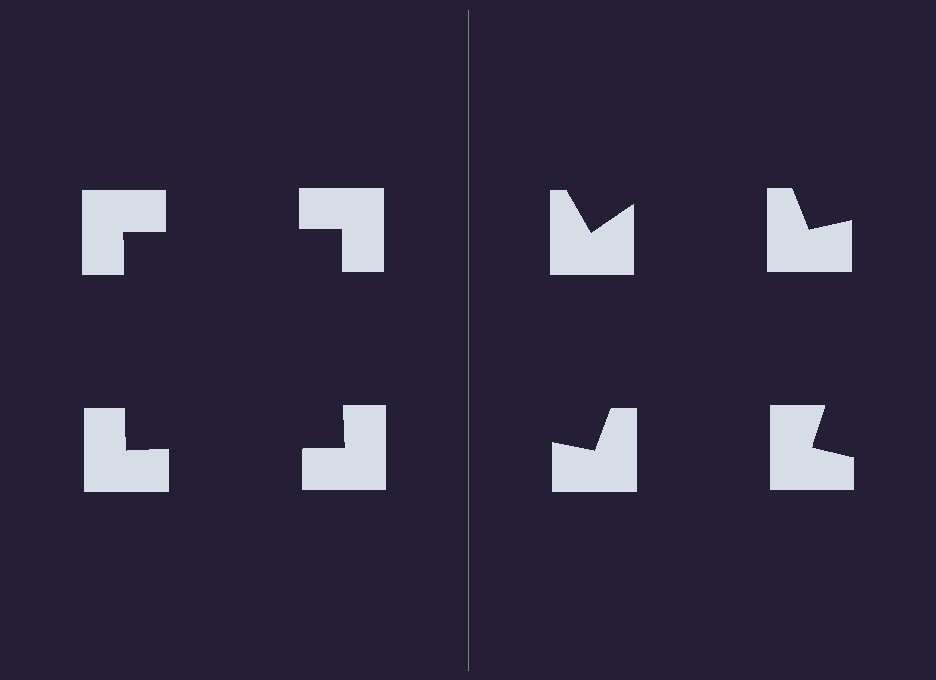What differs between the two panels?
The notched squares are positioned identically on both sides; only the wedge orientations differ. On the left they align to a square; on the right they are misaligned.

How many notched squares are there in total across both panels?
8 — 4 on each side.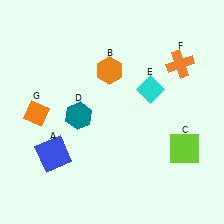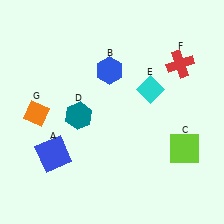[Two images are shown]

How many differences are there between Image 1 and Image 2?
There are 2 differences between the two images.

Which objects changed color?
B changed from orange to blue. F changed from orange to red.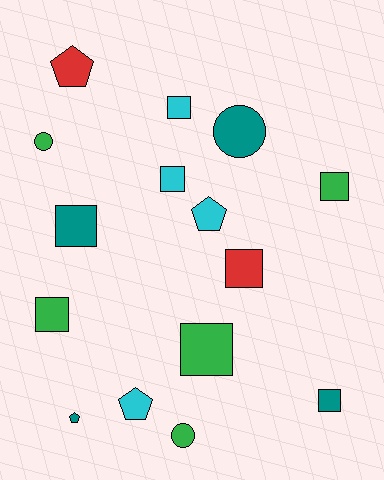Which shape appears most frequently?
Square, with 8 objects.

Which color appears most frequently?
Green, with 5 objects.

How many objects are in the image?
There are 15 objects.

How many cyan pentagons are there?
There are 2 cyan pentagons.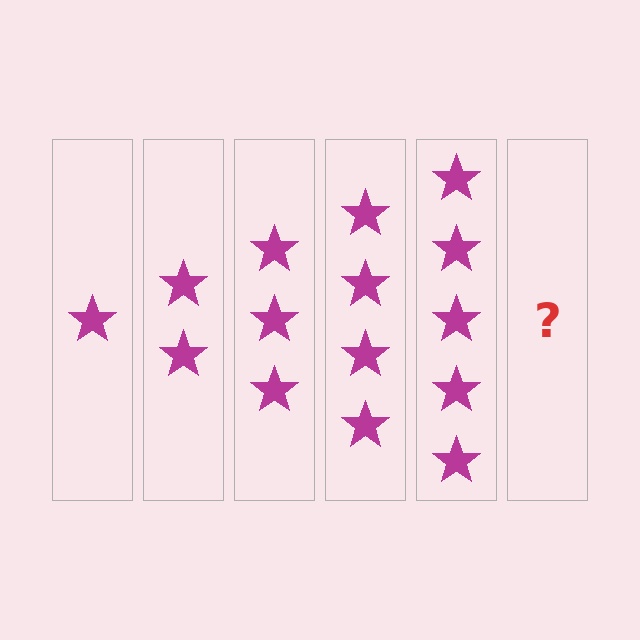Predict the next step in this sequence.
The next step is 6 stars.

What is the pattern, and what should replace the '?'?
The pattern is that each step adds one more star. The '?' should be 6 stars.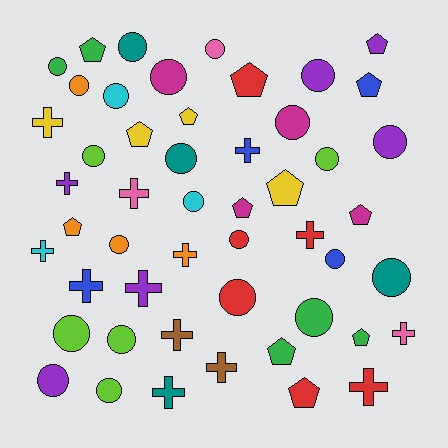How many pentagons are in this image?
There are 13 pentagons.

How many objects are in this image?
There are 50 objects.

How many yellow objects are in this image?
There are 4 yellow objects.